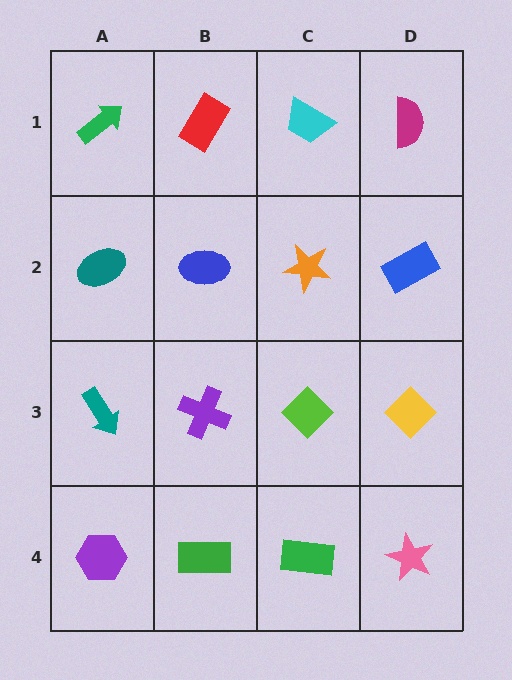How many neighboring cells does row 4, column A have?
2.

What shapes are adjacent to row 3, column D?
A blue rectangle (row 2, column D), a pink star (row 4, column D), a lime diamond (row 3, column C).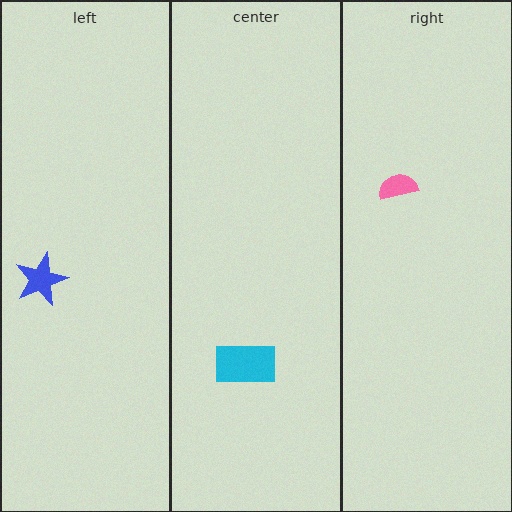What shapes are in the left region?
The blue star.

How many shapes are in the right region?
1.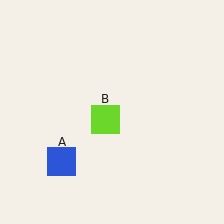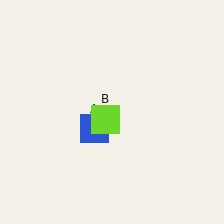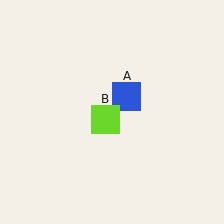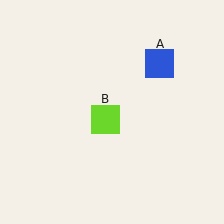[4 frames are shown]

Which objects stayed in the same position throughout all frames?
Lime square (object B) remained stationary.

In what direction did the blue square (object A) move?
The blue square (object A) moved up and to the right.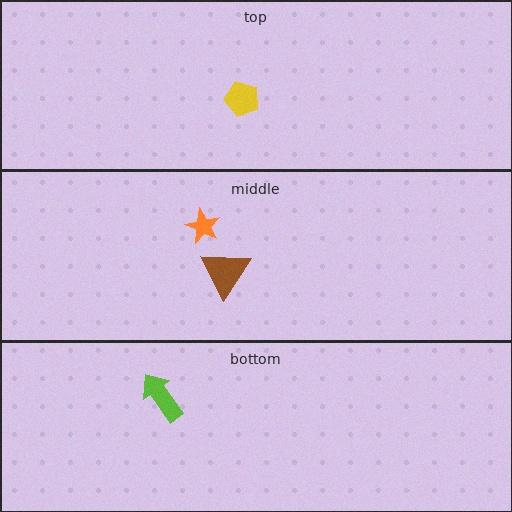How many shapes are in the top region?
1.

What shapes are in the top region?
The yellow pentagon.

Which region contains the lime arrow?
The bottom region.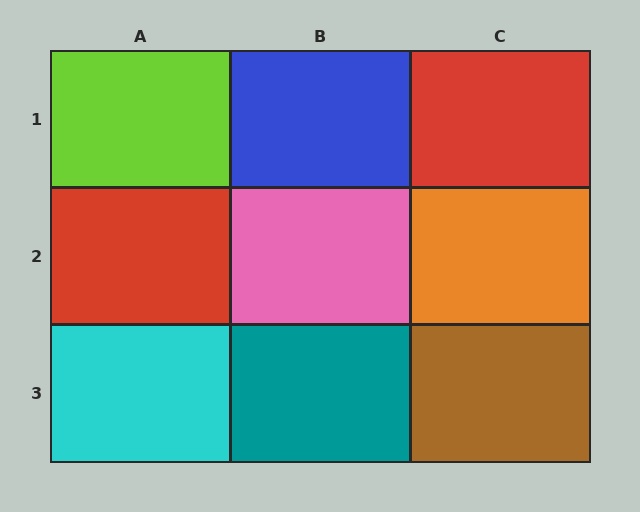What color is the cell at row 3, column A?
Cyan.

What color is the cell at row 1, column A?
Lime.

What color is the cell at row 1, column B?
Blue.